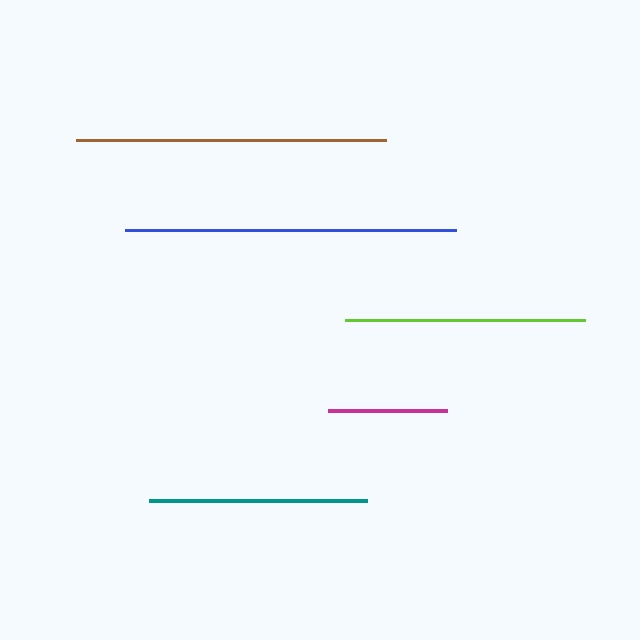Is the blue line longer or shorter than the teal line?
The blue line is longer than the teal line.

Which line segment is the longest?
The blue line is the longest at approximately 331 pixels.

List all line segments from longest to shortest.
From longest to shortest: blue, brown, lime, teal, magenta.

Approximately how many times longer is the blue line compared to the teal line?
The blue line is approximately 1.5 times the length of the teal line.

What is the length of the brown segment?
The brown segment is approximately 310 pixels long.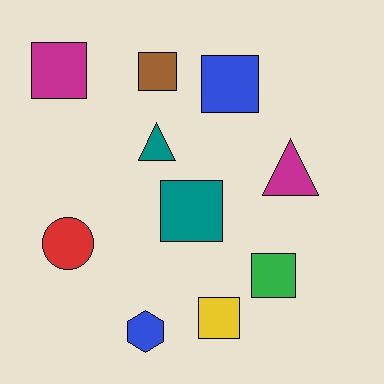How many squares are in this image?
There are 6 squares.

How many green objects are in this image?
There is 1 green object.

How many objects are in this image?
There are 10 objects.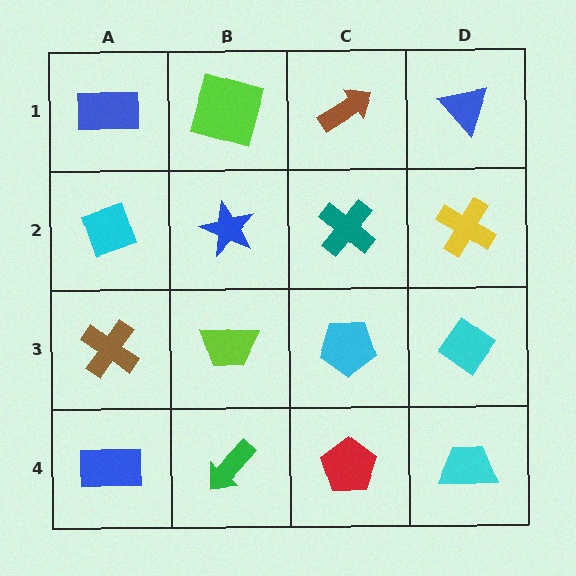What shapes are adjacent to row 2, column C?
A brown arrow (row 1, column C), a cyan pentagon (row 3, column C), a blue star (row 2, column B), a yellow cross (row 2, column D).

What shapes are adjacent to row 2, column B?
A lime square (row 1, column B), a lime trapezoid (row 3, column B), a cyan diamond (row 2, column A), a teal cross (row 2, column C).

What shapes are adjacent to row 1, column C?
A teal cross (row 2, column C), a lime square (row 1, column B), a blue triangle (row 1, column D).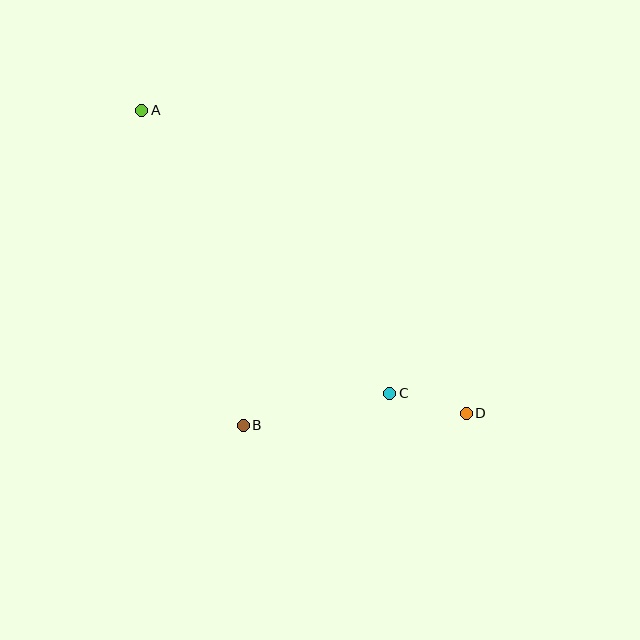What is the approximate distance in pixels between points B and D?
The distance between B and D is approximately 223 pixels.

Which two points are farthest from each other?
Points A and D are farthest from each other.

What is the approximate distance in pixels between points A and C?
The distance between A and C is approximately 376 pixels.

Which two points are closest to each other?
Points C and D are closest to each other.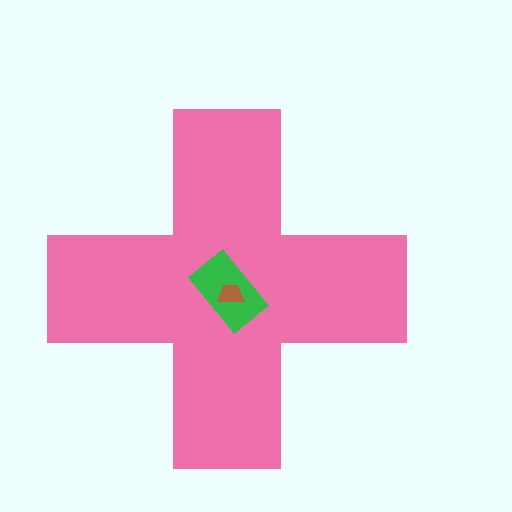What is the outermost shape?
The pink cross.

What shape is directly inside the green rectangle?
The brown trapezoid.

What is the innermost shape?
The brown trapezoid.